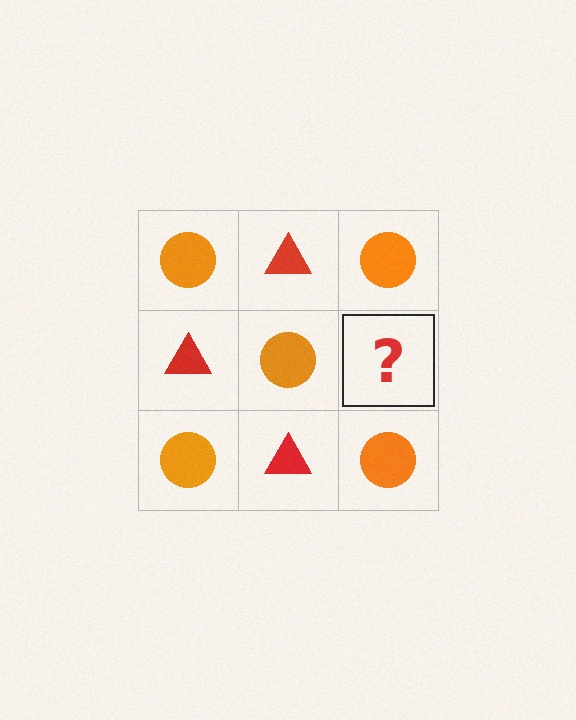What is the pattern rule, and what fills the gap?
The rule is that it alternates orange circle and red triangle in a checkerboard pattern. The gap should be filled with a red triangle.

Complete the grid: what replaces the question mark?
The question mark should be replaced with a red triangle.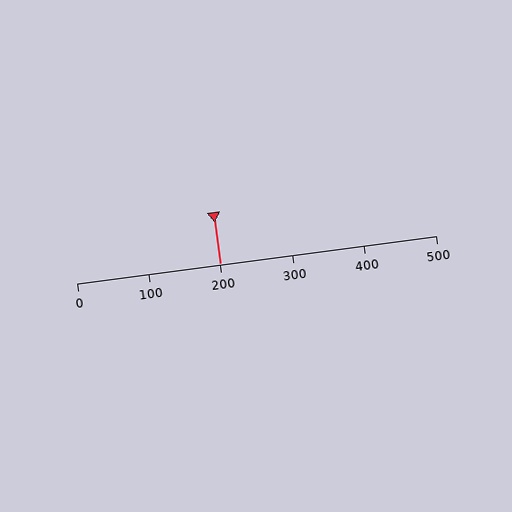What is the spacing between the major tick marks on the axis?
The major ticks are spaced 100 apart.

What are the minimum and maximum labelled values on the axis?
The axis runs from 0 to 500.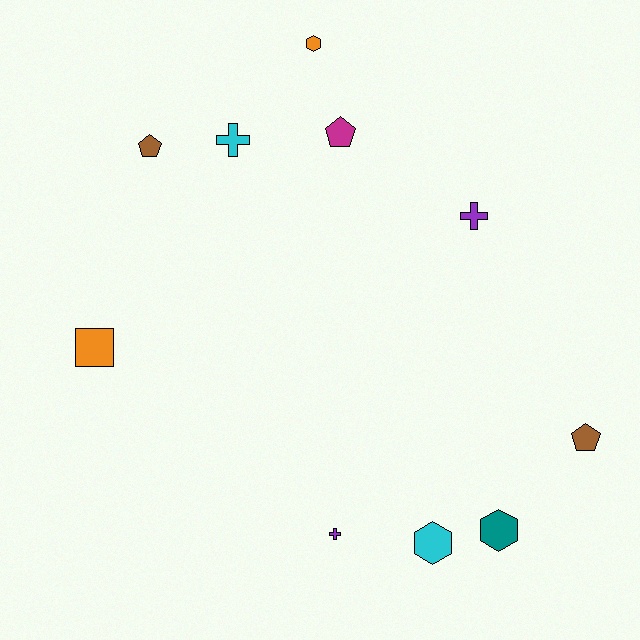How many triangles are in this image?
There are no triangles.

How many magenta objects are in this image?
There is 1 magenta object.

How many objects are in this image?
There are 10 objects.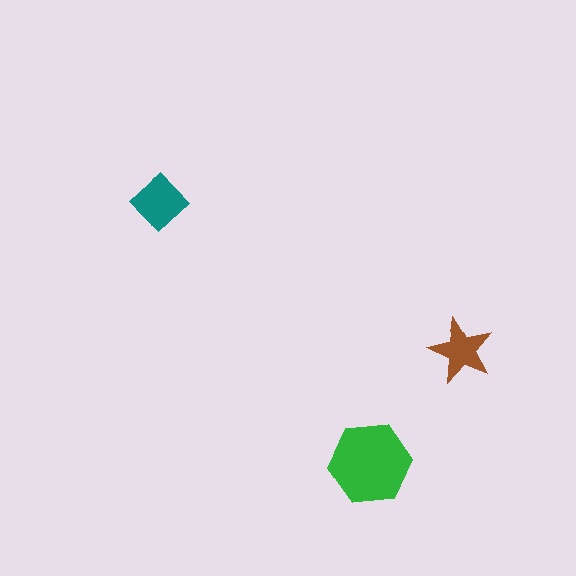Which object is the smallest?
The brown star.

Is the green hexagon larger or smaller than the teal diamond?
Larger.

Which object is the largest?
The green hexagon.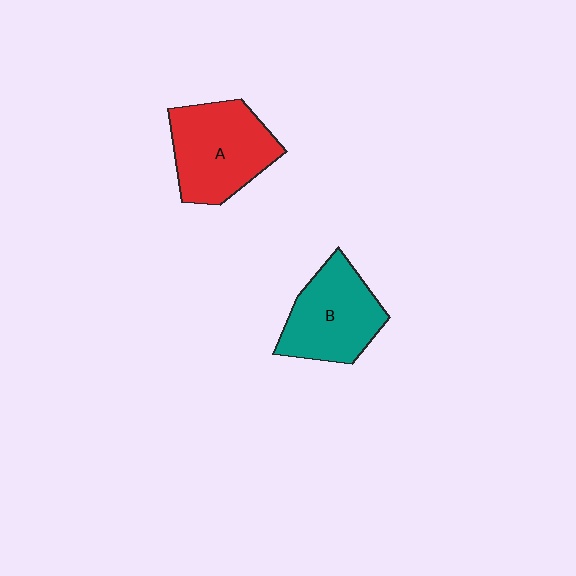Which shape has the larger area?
Shape A (red).